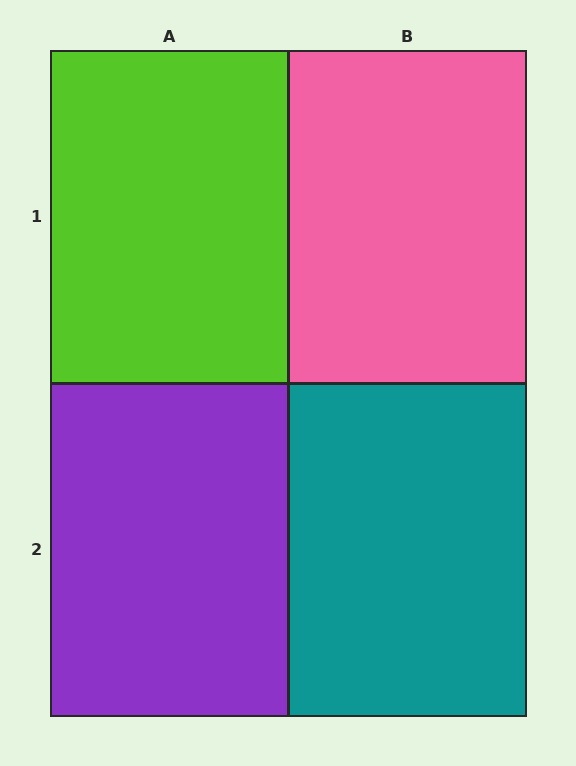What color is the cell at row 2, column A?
Purple.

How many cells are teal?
1 cell is teal.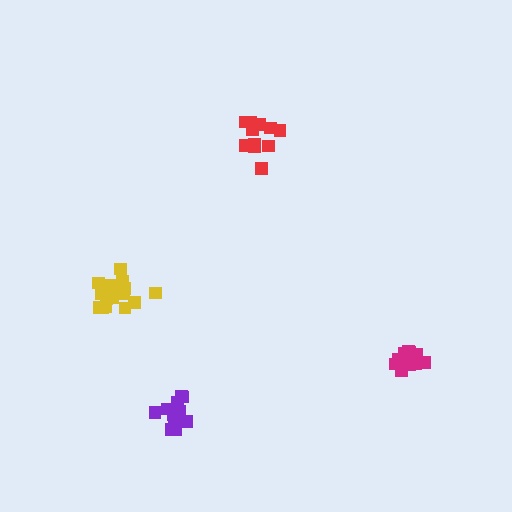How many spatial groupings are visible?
There are 4 spatial groupings.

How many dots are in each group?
Group 1: 11 dots, Group 2: 14 dots, Group 3: 17 dots, Group 4: 12 dots (54 total).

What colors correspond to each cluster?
The clusters are colored: magenta, purple, yellow, red.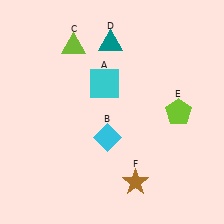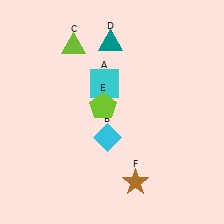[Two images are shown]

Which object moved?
The lime pentagon (E) moved left.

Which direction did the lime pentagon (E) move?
The lime pentagon (E) moved left.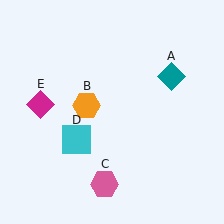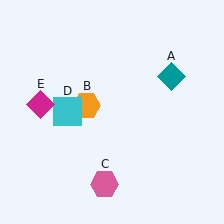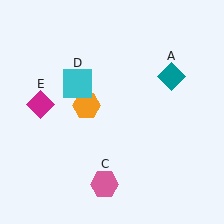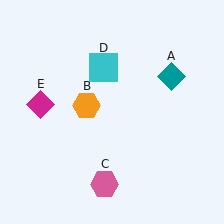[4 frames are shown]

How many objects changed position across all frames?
1 object changed position: cyan square (object D).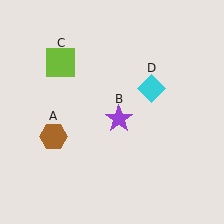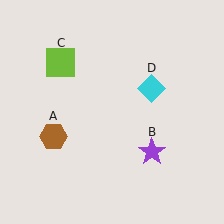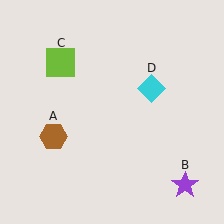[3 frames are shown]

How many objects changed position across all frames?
1 object changed position: purple star (object B).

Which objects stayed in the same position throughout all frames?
Brown hexagon (object A) and lime square (object C) and cyan diamond (object D) remained stationary.